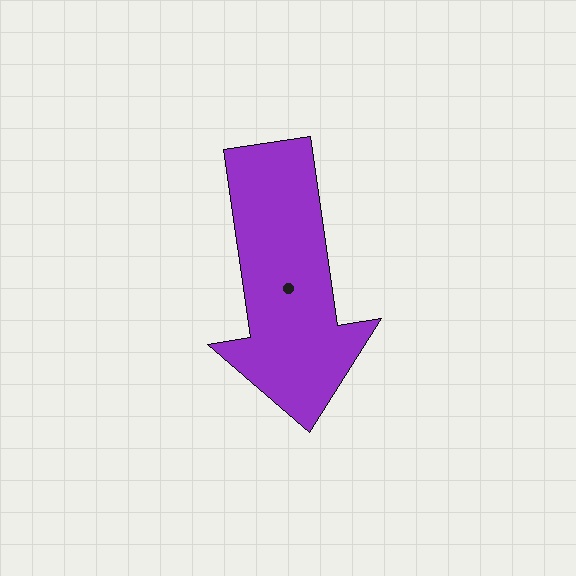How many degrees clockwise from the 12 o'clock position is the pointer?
Approximately 172 degrees.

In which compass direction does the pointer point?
South.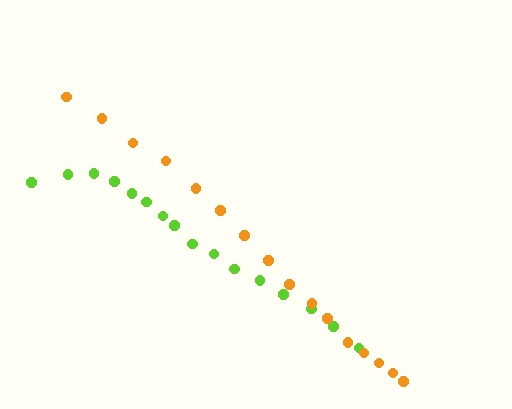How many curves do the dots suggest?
There are 2 distinct paths.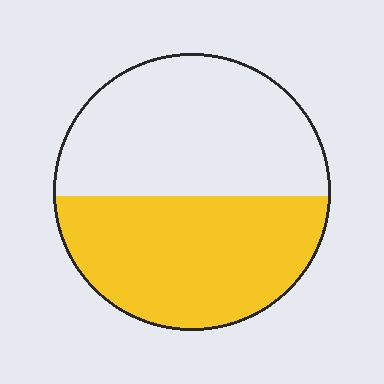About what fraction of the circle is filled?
About one half (1/2).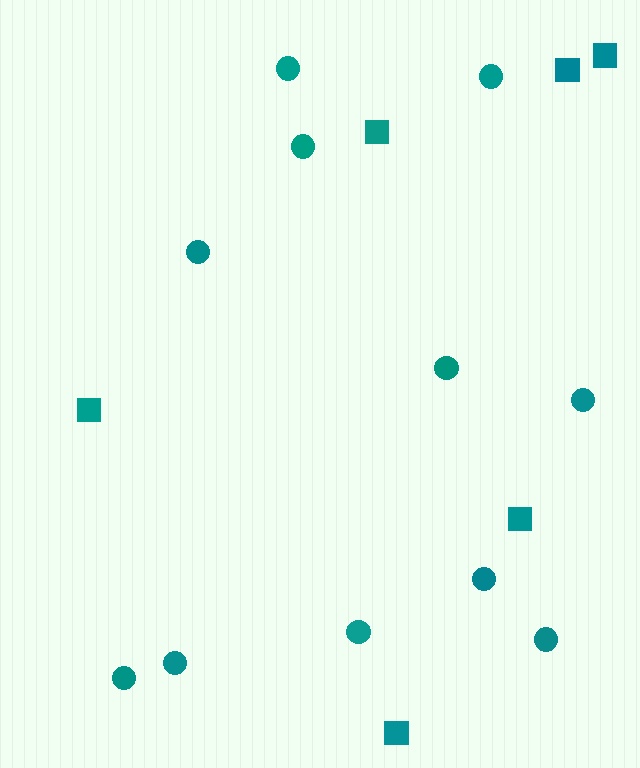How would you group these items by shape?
There are 2 groups: one group of circles (11) and one group of squares (6).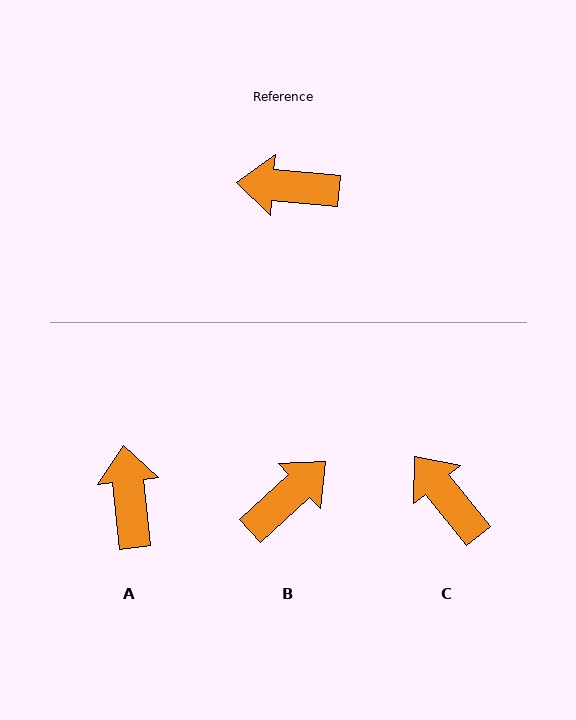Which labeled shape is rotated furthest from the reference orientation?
B, about 132 degrees away.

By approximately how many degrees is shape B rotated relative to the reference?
Approximately 132 degrees clockwise.